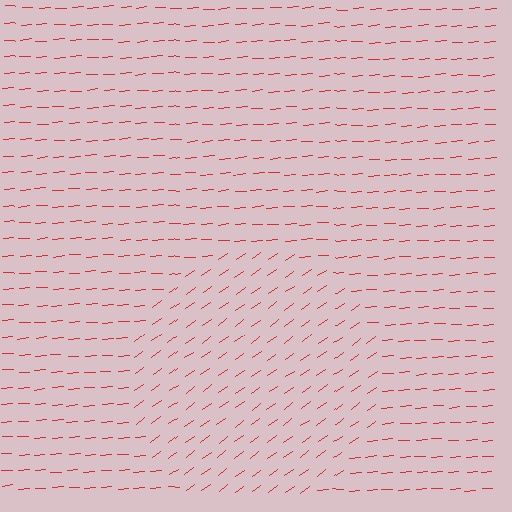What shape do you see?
I see a circle.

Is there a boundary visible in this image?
Yes, there is a texture boundary formed by a change in line orientation.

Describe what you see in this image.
The image is filled with small red line segments. A circle region in the image has lines oriented differently from the surrounding lines, creating a visible texture boundary.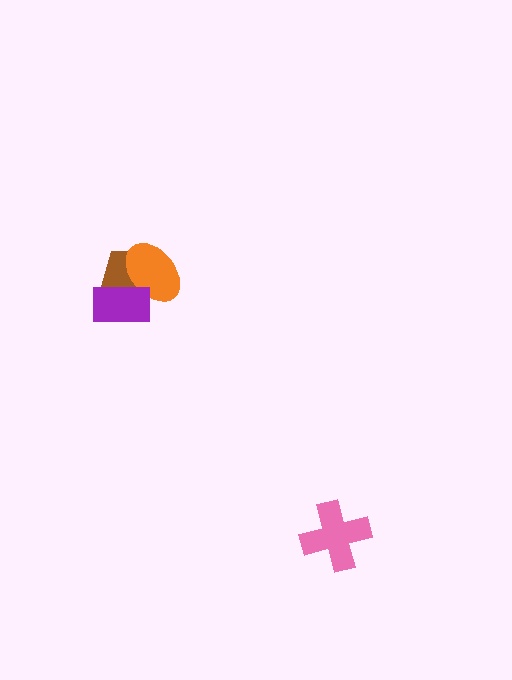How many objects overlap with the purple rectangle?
2 objects overlap with the purple rectangle.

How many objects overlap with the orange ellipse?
2 objects overlap with the orange ellipse.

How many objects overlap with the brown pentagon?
2 objects overlap with the brown pentagon.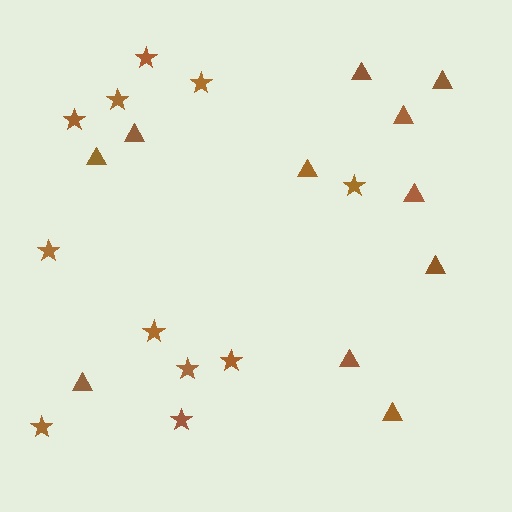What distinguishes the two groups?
There are 2 groups: one group of triangles (11) and one group of stars (11).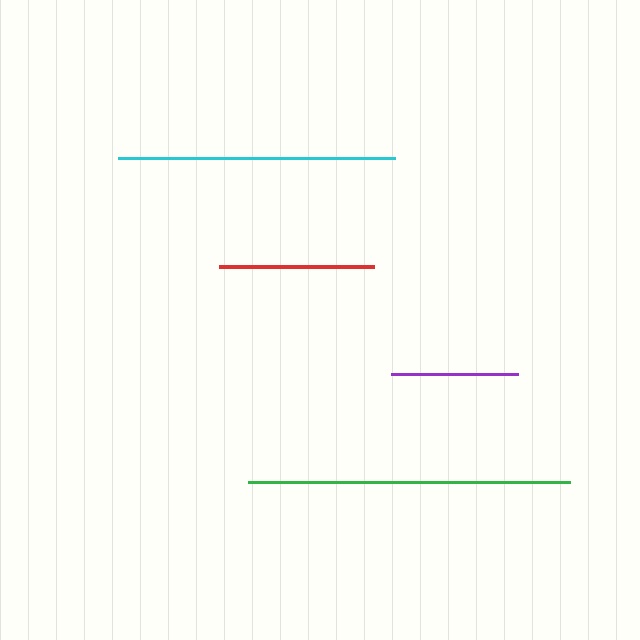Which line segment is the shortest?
The purple line is the shortest at approximately 126 pixels.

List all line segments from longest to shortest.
From longest to shortest: green, cyan, red, purple.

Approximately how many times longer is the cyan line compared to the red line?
The cyan line is approximately 1.8 times the length of the red line.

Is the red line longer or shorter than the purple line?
The red line is longer than the purple line.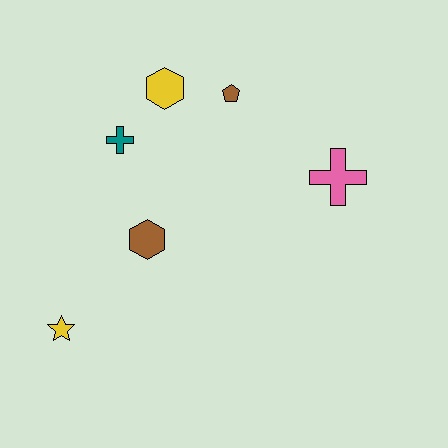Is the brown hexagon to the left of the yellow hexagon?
Yes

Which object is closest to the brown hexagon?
The teal cross is closest to the brown hexagon.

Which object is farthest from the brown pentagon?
The yellow star is farthest from the brown pentagon.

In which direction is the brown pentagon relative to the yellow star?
The brown pentagon is above the yellow star.